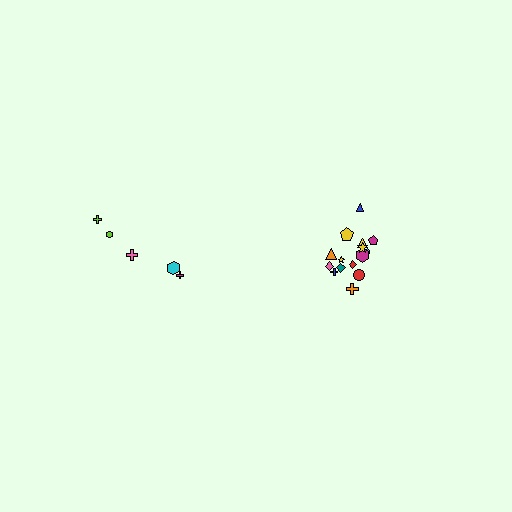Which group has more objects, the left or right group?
The right group.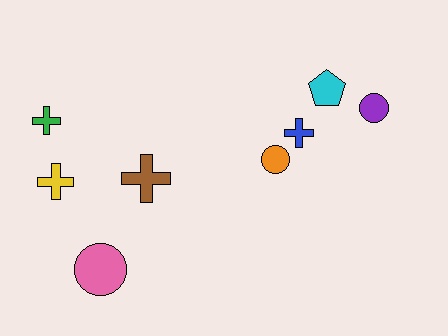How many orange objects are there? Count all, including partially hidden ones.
There is 1 orange object.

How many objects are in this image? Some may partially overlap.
There are 8 objects.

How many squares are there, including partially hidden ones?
There are no squares.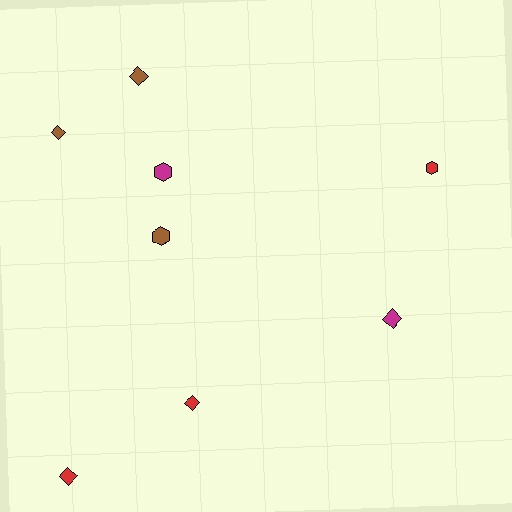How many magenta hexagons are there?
There is 1 magenta hexagon.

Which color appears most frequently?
Brown, with 3 objects.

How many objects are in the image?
There are 8 objects.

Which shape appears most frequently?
Diamond, with 5 objects.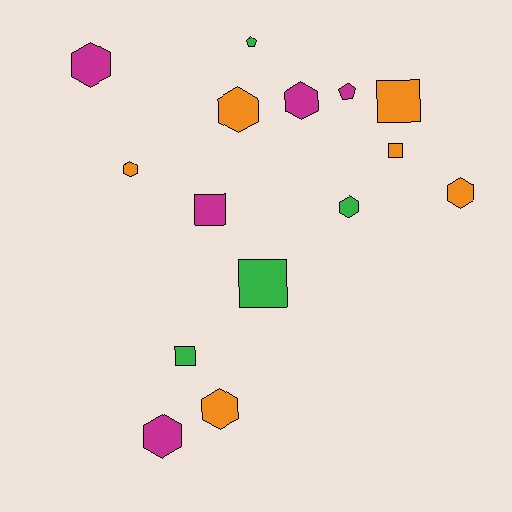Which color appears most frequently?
Orange, with 6 objects.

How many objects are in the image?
There are 15 objects.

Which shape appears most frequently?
Hexagon, with 8 objects.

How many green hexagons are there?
There is 1 green hexagon.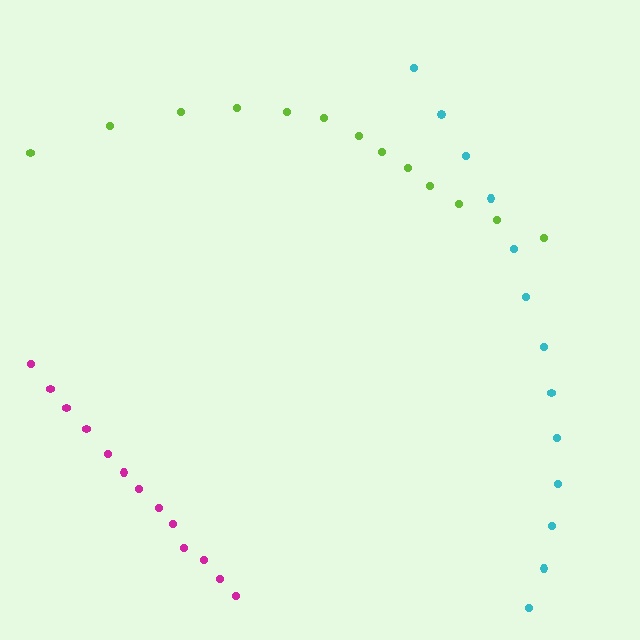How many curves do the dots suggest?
There are 3 distinct paths.